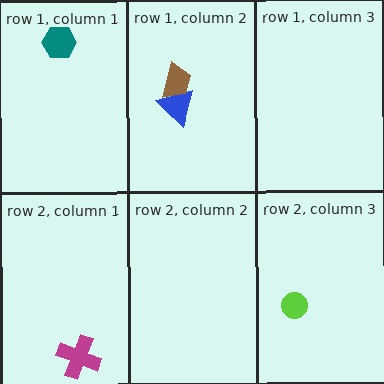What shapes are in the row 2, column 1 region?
The magenta cross.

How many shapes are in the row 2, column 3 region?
1.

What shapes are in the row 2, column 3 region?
The lime circle.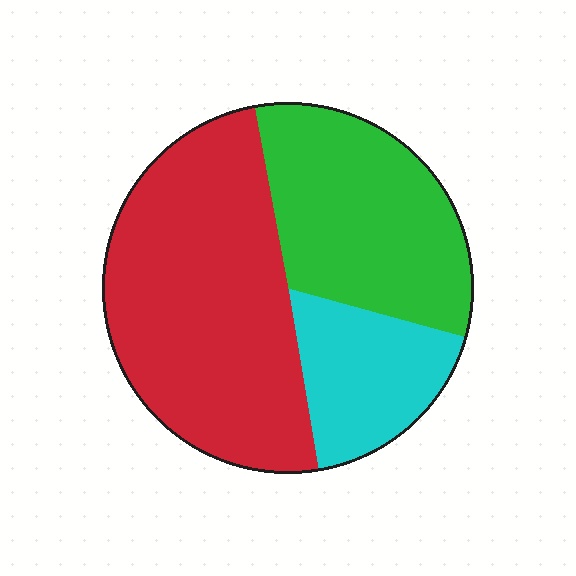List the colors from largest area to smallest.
From largest to smallest: red, green, cyan.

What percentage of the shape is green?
Green covers about 30% of the shape.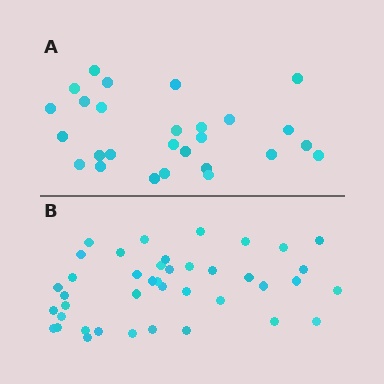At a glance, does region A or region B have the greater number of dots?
Region B (the bottom region) has more dots.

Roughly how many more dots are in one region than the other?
Region B has approximately 15 more dots than region A.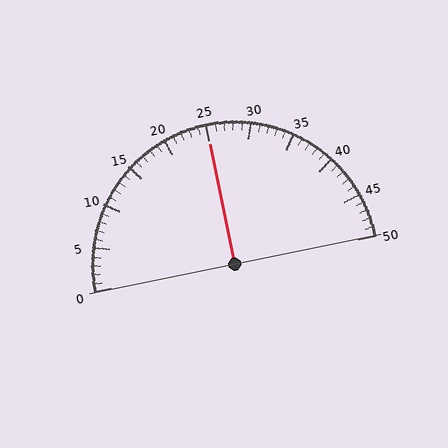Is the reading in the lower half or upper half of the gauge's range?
The reading is in the upper half of the range (0 to 50).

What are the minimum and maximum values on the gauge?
The gauge ranges from 0 to 50.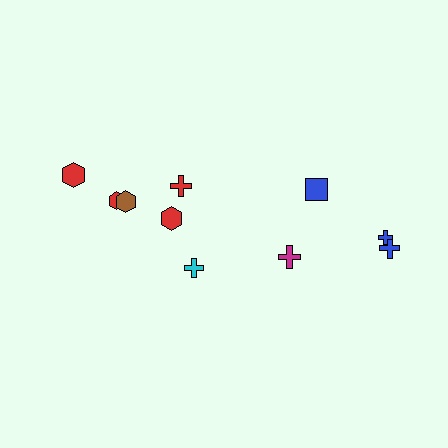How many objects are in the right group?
There are 4 objects.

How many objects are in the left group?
There are 7 objects.